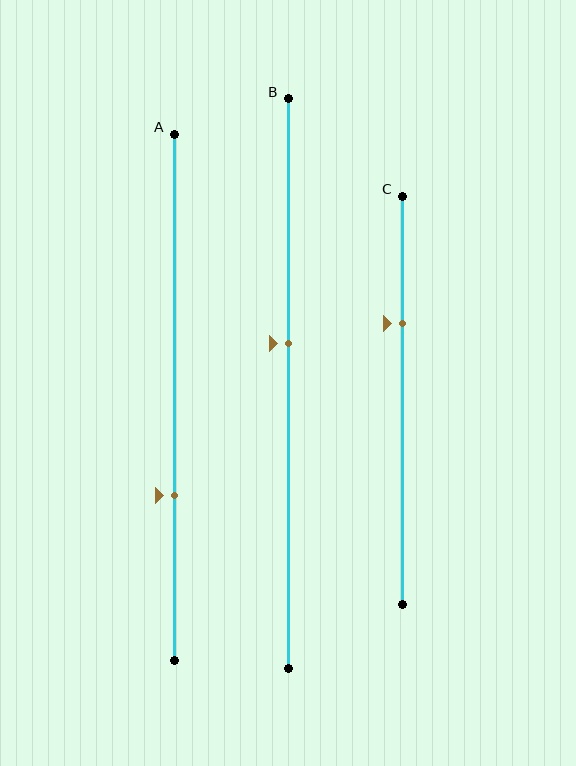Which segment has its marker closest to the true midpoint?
Segment B has its marker closest to the true midpoint.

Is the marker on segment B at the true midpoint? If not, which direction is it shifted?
No, the marker on segment B is shifted upward by about 7% of the segment length.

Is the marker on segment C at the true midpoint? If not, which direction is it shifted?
No, the marker on segment C is shifted upward by about 19% of the segment length.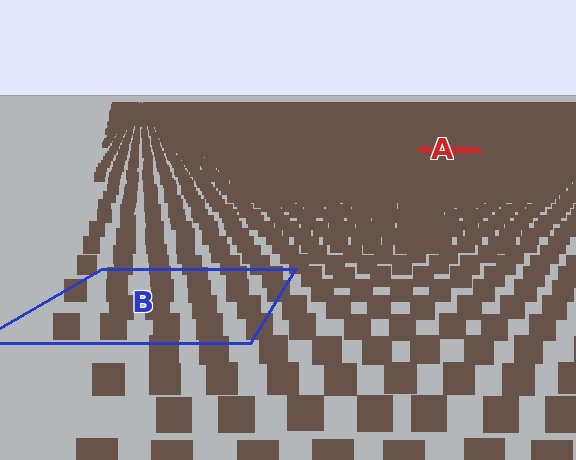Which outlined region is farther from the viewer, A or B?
Region A is farther from the viewer — the texture elements inside it appear smaller and more densely packed.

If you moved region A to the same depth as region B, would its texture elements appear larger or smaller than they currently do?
They would appear larger. At a closer depth, the same texture elements are projected at a bigger on-screen size.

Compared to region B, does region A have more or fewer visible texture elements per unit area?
Region A has more texture elements per unit area — they are packed more densely because it is farther away.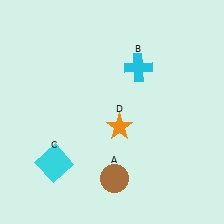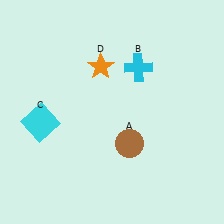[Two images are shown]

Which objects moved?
The objects that moved are: the brown circle (A), the cyan square (C), the orange star (D).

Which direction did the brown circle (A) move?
The brown circle (A) moved up.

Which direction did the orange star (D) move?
The orange star (D) moved up.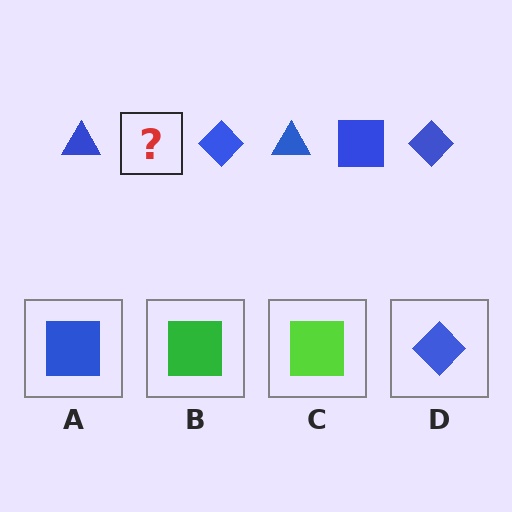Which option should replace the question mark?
Option A.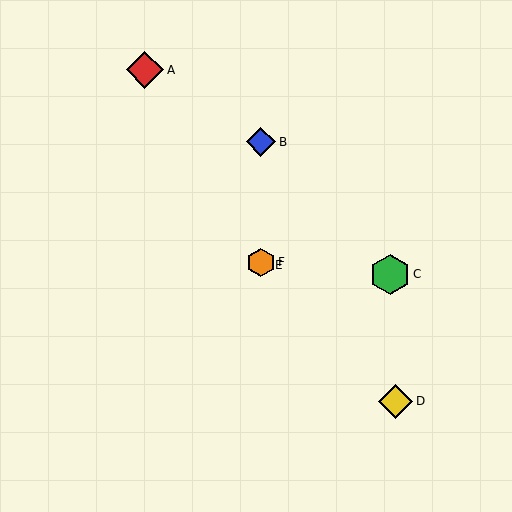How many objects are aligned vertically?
3 objects (B, E, F) are aligned vertically.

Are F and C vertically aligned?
No, F is at x≈261 and C is at x≈390.